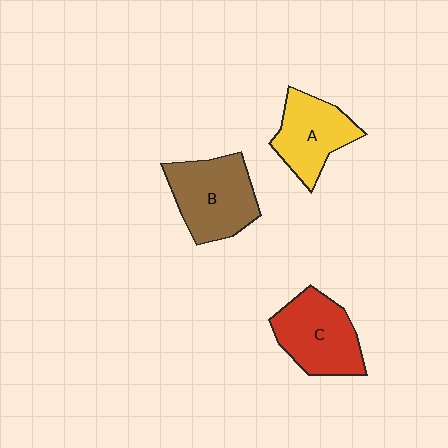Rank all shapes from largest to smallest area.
From largest to smallest: B (brown), C (red), A (yellow).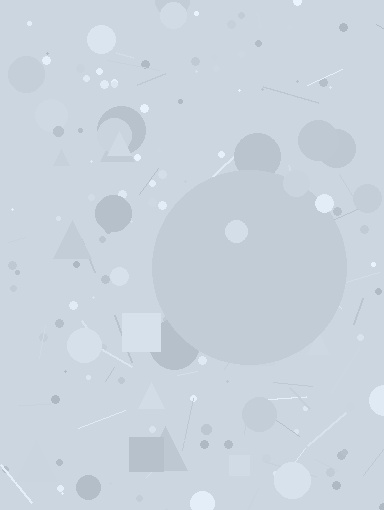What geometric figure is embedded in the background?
A circle is embedded in the background.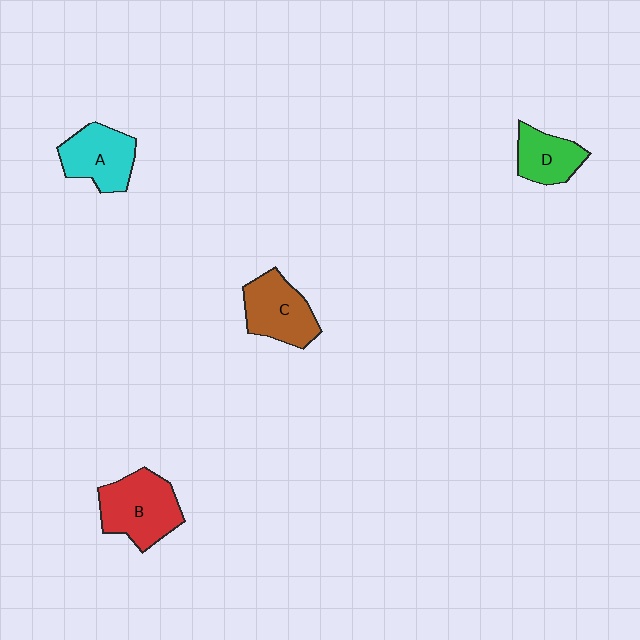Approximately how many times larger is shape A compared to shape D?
Approximately 1.3 times.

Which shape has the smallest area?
Shape D (green).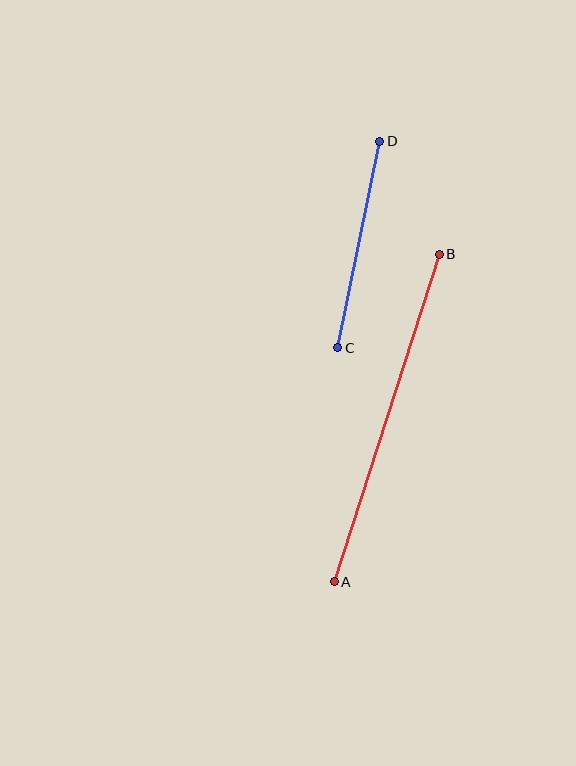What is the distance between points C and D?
The distance is approximately 211 pixels.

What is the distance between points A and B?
The distance is approximately 344 pixels.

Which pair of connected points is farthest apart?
Points A and B are farthest apart.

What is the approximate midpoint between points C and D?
The midpoint is at approximately (359, 245) pixels.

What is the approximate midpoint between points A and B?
The midpoint is at approximately (387, 418) pixels.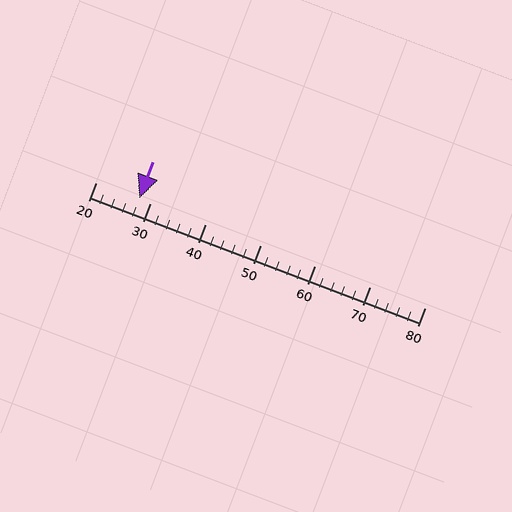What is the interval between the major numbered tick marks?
The major tick marks are spaced 10 units apart.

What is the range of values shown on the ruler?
The ruler shows values from 20 to 80.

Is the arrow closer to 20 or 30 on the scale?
The arrow is closer to 30.